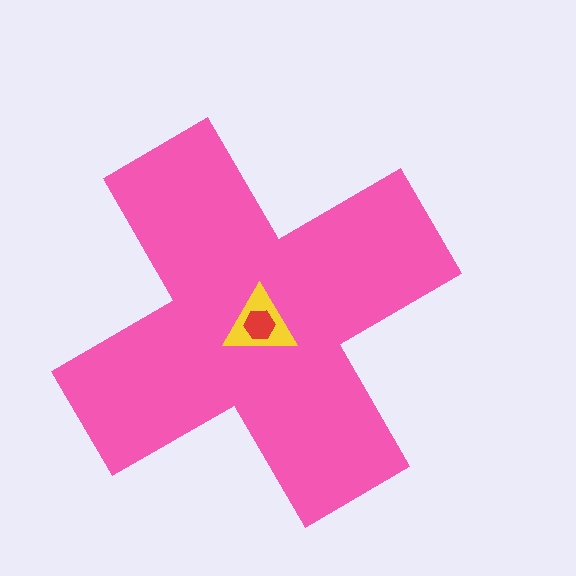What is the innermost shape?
The red hexagon.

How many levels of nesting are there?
3.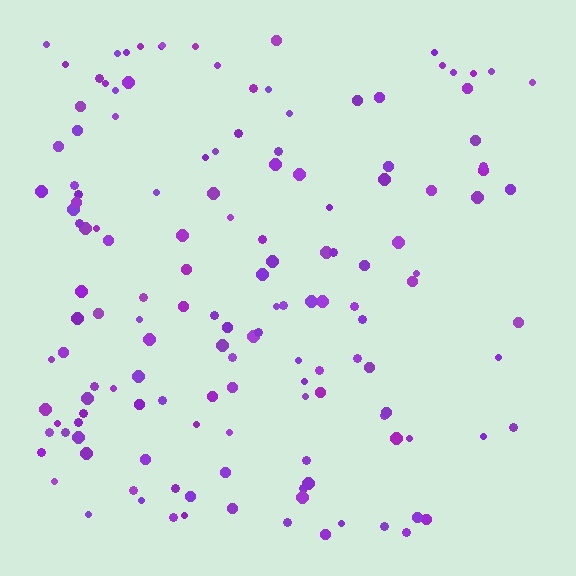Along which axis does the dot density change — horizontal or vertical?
Horizontal.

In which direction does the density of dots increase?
From right to left, with the left side densest.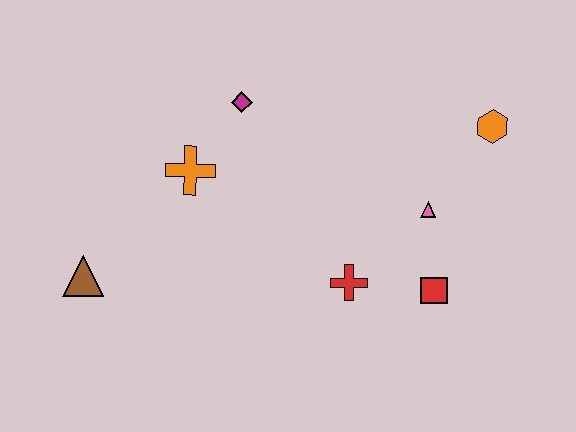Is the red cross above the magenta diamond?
No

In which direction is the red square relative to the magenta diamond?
The red square is to the right of the magenta diamond.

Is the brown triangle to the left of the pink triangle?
Yes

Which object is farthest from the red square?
The brown triangle is farthest from the red square.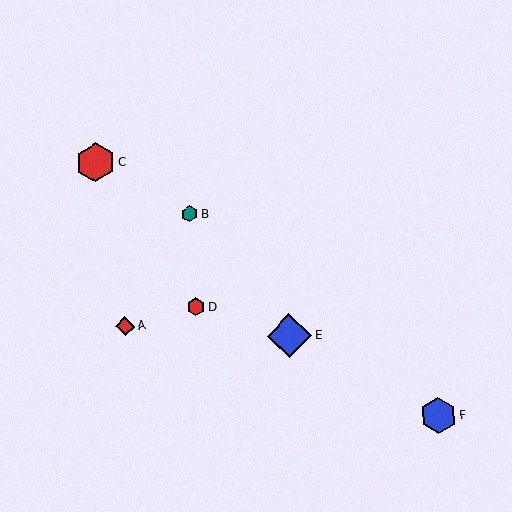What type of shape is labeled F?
Shape F is a blue hexagon.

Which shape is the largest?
The blue diamond (labeled E) is the largest.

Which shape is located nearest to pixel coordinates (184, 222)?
The teal hexagon (labeled B) at (190, 214) is nearest to that location.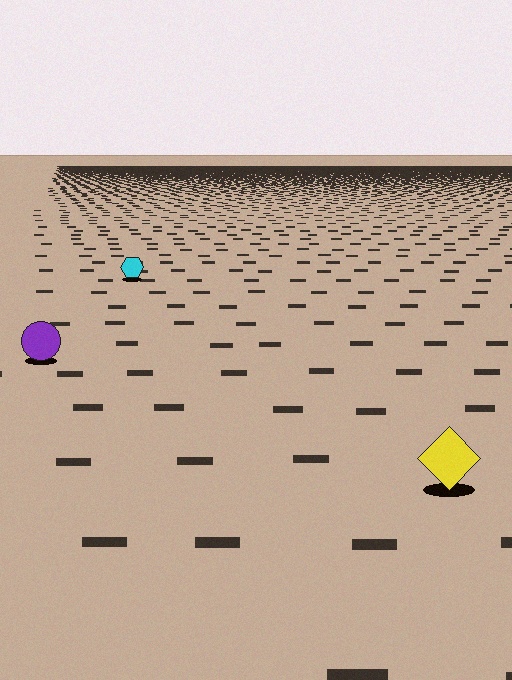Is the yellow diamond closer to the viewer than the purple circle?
Yes. The yellow diamond is closer — you can tell from the texture gradient: the ground texture is coarser near it.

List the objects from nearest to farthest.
From nearest to farthest: the yellow diamond, the purple circle, the cyan hexagon.